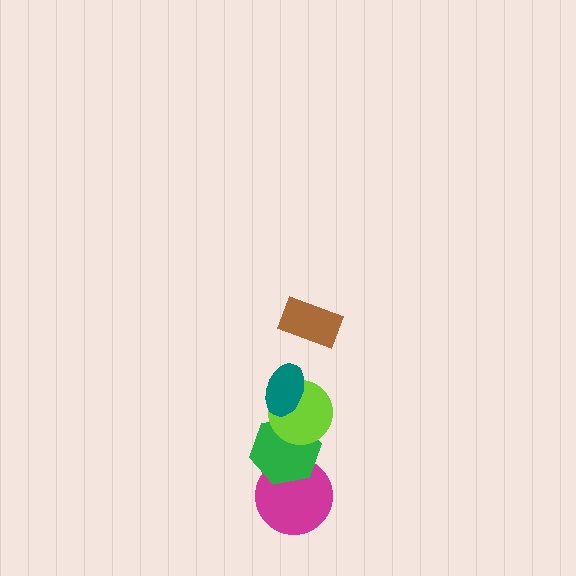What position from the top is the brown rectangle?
The brown rectangle is 1st from the top.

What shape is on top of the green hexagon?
The lime circle is on top of the green hexagon.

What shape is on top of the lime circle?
The teal ellipse is on top of the lime circle.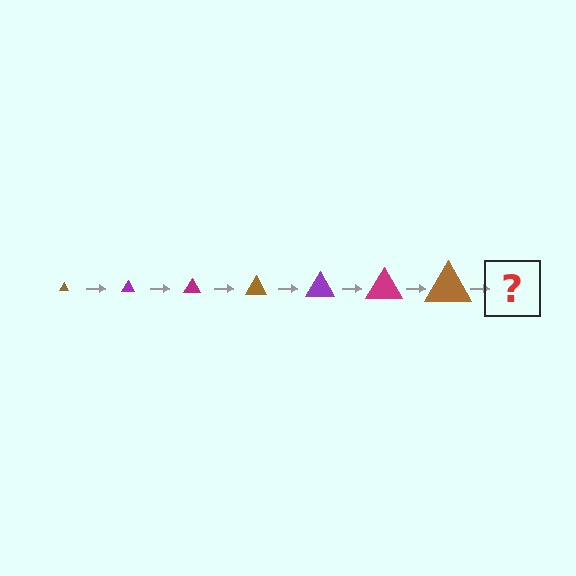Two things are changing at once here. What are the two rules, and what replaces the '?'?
The two rules are that the triangle grows larger each step and the color cycles through brown, purple, and magenta. The '?' should be a purple triangle, larger than the previous one.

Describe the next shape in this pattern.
It should be a purple triangle, larger than the previous one.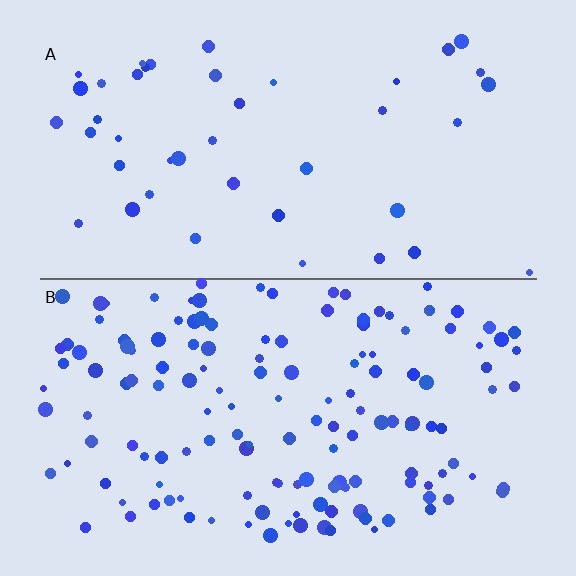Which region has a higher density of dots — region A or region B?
B (the bottom).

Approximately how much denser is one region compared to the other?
Approximately 3.4× — region B over region A.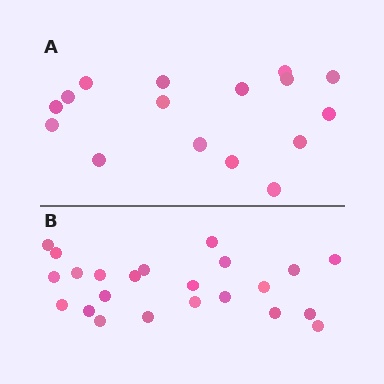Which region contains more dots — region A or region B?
Region B (the bottom region) has more dots.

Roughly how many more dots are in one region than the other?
Region B has roughly 8 or so more dots than region A.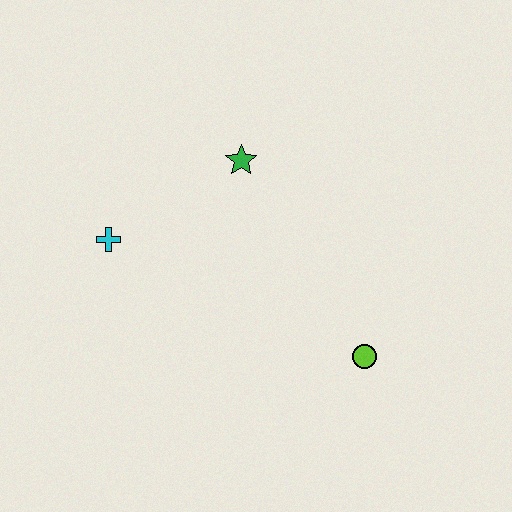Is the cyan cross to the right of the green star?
No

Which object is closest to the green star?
The cyan cross is closest to the green star.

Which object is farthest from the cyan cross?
The lime circle is farthest from the cyan cross.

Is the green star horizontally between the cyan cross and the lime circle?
Yes